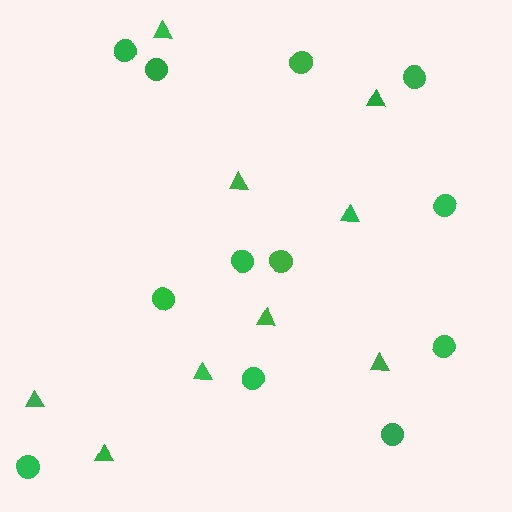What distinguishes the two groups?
There are 2 groups: one group of triangles (9) and one group of circles (12).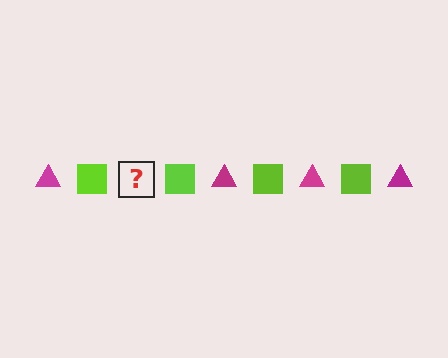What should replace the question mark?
The question mark should be replaced with a magenta triangle.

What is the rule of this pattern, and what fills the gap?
The rule is that the pattern alternates between magenta triangle and lime square. The gap should be filled with a magenta triangle.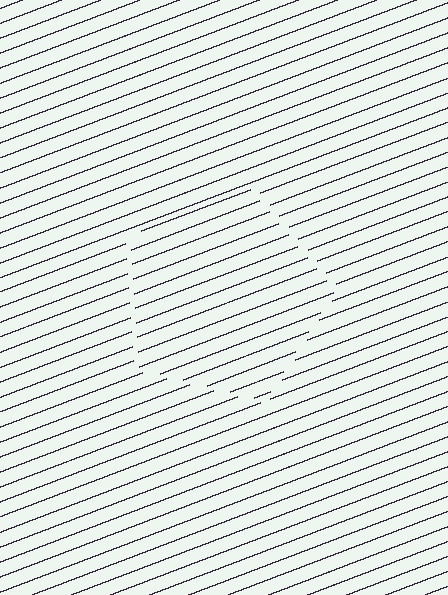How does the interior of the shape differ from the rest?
The interior of the shape contains the same grating, shifted by half a period — the contour is defined by the phase discontinuity where line-ends from the inner and outer gratings abut.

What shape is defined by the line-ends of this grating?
An illusory pentagon. The interior of the shape contains the same grating, shifted by half a period — the contour is defined by the phase discontinuity where line-ends from the inner and outer gratings abut.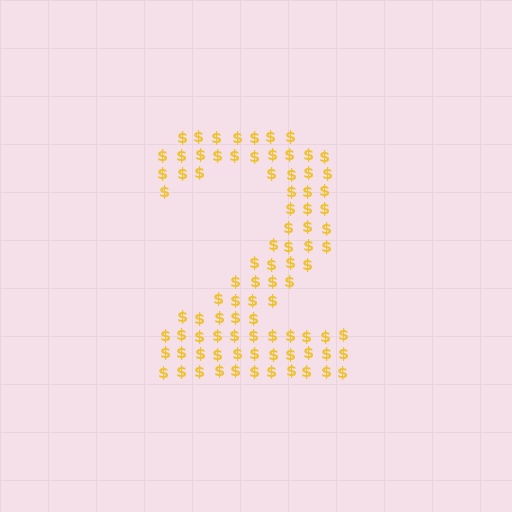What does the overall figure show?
The overall figure shows the digit 2.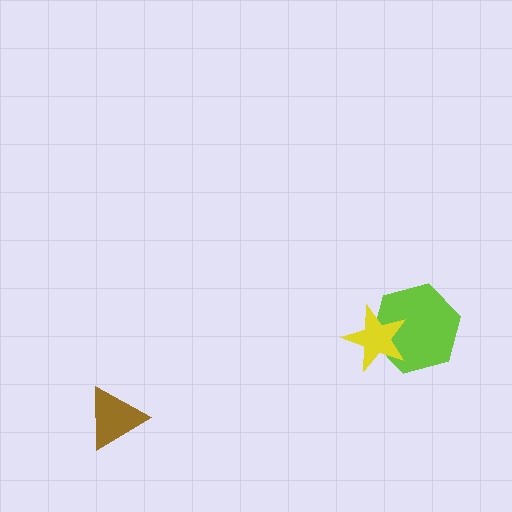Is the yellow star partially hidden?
No, no other shape covers it.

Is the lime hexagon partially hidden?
Yes, it is partially covered by another shape.